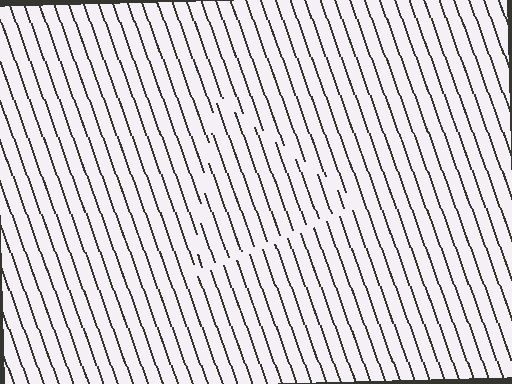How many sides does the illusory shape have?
3 sides — the line-ends trace a triangle.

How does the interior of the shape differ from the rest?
The interior of the shape contains the same grating, shifted by half a period — the contour is defined by the phase discontinuity where line-ends from the inner and outer gratings abut.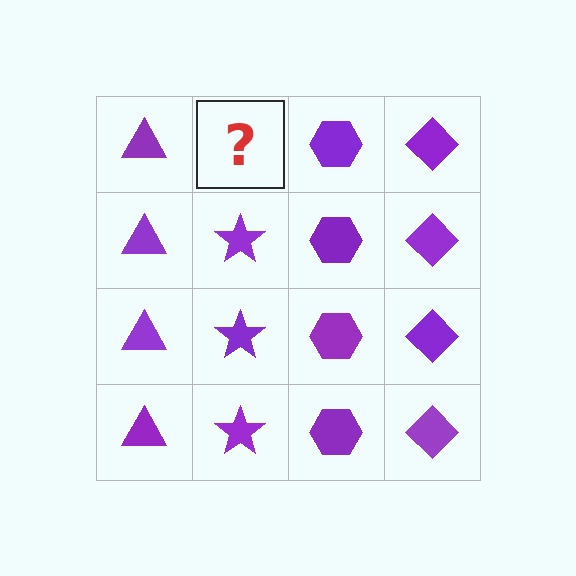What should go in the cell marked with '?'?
The missing cell should contain a purple star.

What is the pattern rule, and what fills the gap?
The rule is that each column has a consistent shape. The gap should be filled with a purple star.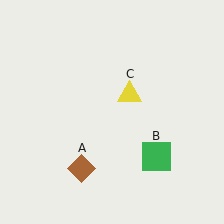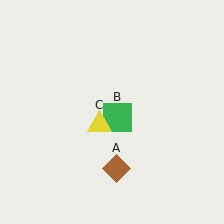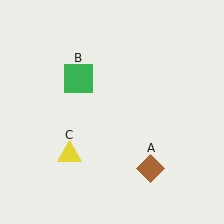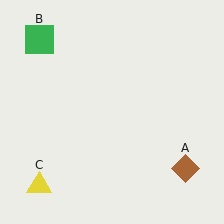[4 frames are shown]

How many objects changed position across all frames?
3 objects changed position: brown diamond (object A), green square (object B), yellow triangle (object C).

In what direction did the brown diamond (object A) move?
The brown diamond (object A) moved right.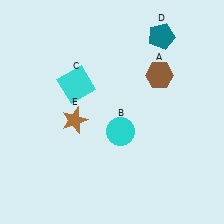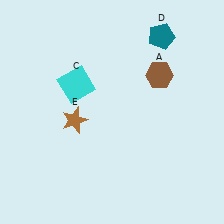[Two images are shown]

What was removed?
The cyan circle (B) was removed in Image 2.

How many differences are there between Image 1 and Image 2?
There is 1 difference between the two images.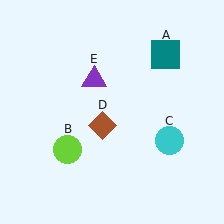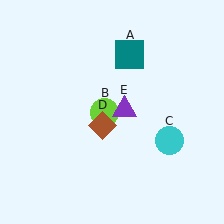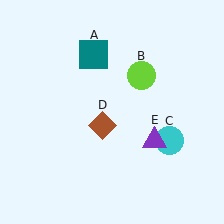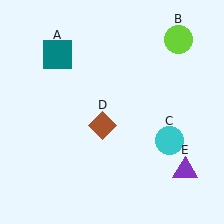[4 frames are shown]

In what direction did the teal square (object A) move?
The teal square (object A) moved left.